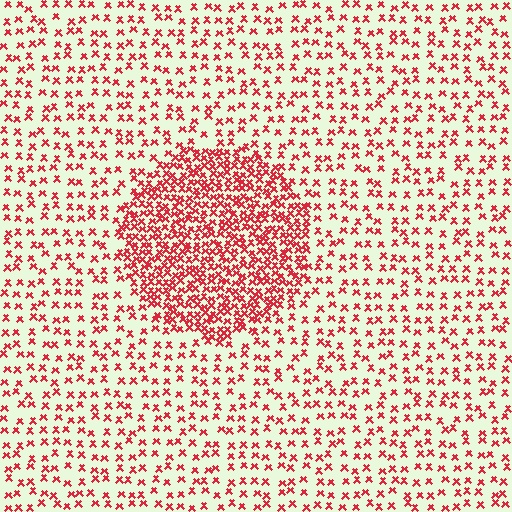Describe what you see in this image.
The image contains small red elements arranged at two different densities. A circle-shaped region is visible where the elements are more densely packed than the surrounding area.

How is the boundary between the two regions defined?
The boundary is defined by a change in element density (approximately 2.6x ratio). All elements are the same color, size, and shape.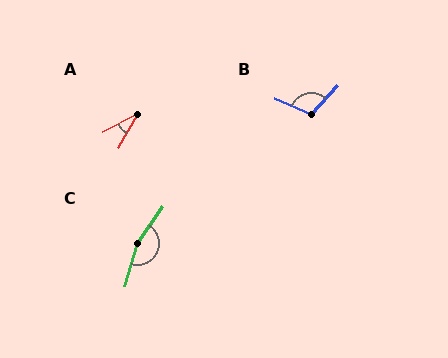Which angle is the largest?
C, at approximately 162 degrees.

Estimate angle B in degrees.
Approximately 108 degrees.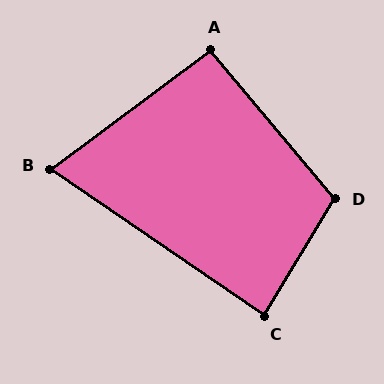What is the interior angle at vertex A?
Approximately 93 degrees (approximately right).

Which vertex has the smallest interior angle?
B, at approximately 71 degrees.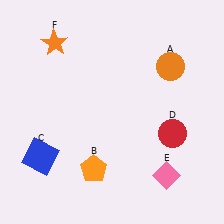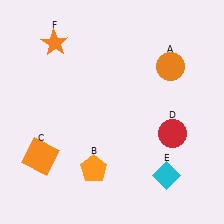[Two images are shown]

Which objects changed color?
C changed from blue to orange. E changed from pink to cyan.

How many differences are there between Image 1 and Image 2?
There are 2 differences between the two images.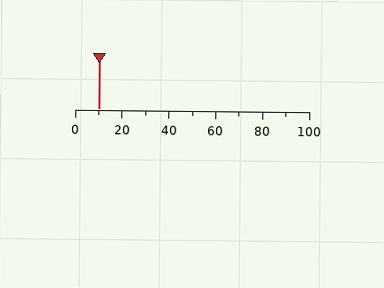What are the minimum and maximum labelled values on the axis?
The axis runs from 0 to 100.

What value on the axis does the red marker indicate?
The marker indicates approximately 10.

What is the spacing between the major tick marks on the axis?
The major ticks are spaced 20 apart.